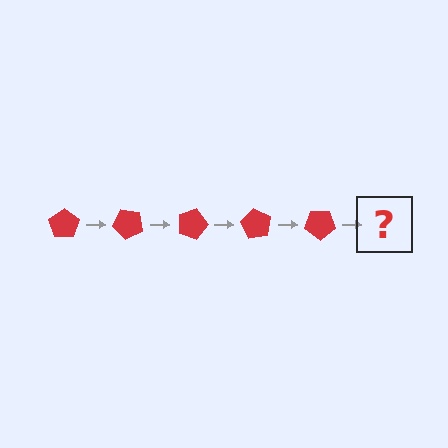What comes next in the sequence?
The next element should be a red pentagon rotated 225 degrees.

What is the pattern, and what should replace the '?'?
The pattern is that the pentagon rotates 45 degrees each step. The '?' should be a red pentagon rotated 225 degrees.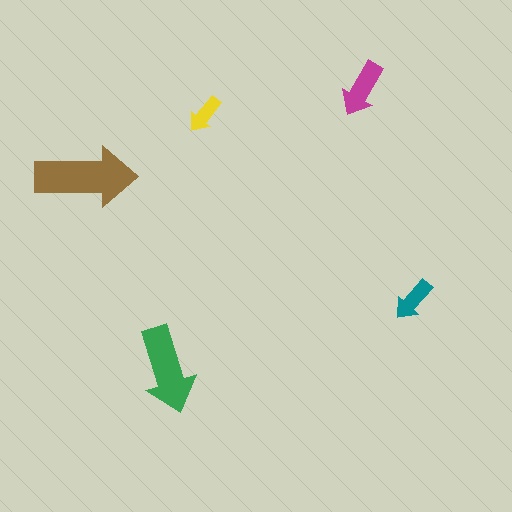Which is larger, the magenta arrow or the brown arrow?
The brown one.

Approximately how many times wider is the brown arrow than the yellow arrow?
About 2.5 times wider.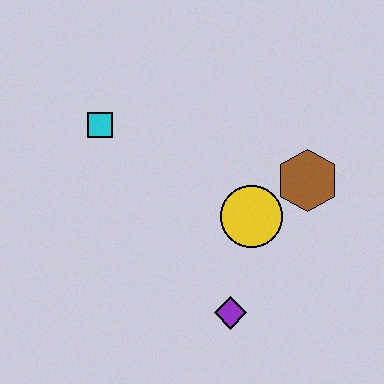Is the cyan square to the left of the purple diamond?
Yes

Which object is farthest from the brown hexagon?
The cyan square is farthest from the brown hexagon.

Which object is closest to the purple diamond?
The yellow circle is closest to the purple diamond.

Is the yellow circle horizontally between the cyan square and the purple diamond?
No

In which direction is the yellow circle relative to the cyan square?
The yellow circle is to the right of the cyan square.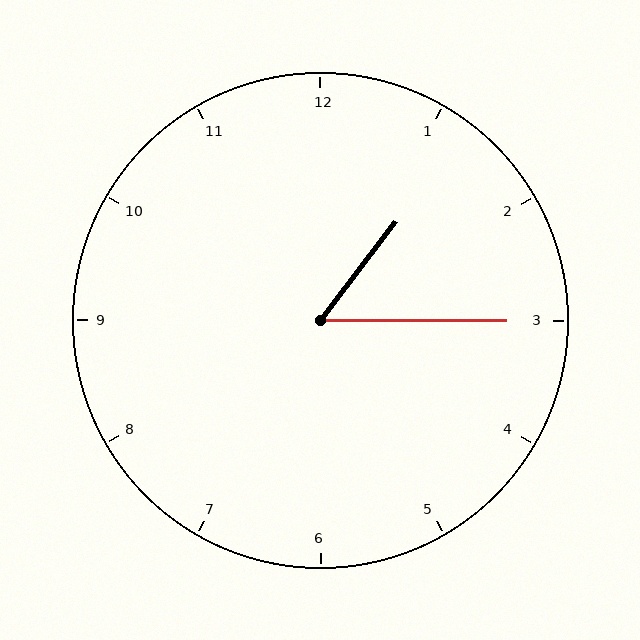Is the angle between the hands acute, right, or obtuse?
It is acute.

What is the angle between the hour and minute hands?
Approximately 52 degrees.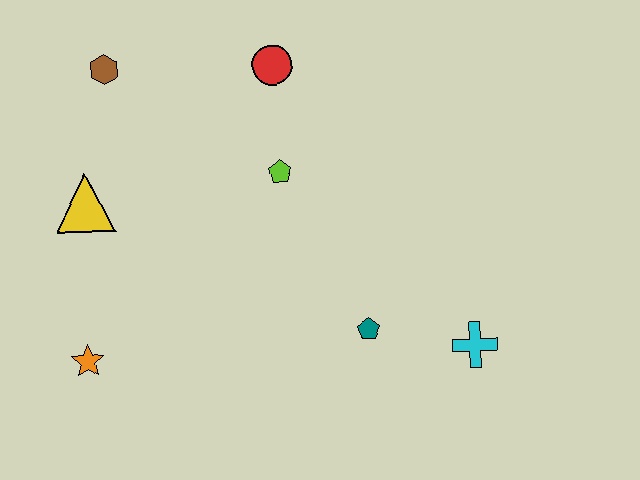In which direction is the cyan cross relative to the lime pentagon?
The cyan cross is to the right of the lime pentagon.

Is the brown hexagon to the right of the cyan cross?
No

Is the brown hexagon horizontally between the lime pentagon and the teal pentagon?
No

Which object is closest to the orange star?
The yellow triangle is closest to the orange star.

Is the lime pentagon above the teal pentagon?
Yes